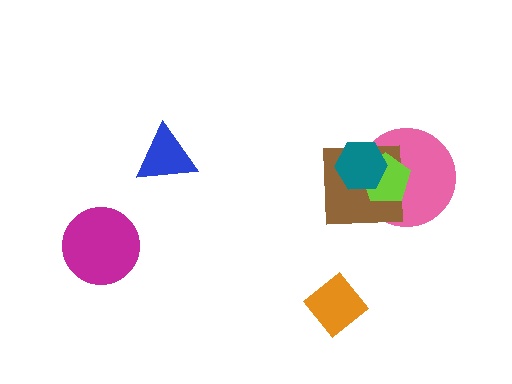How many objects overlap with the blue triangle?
0 objects overlap with the blue triangle.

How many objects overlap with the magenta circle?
0 objects overlap with the magenta circle.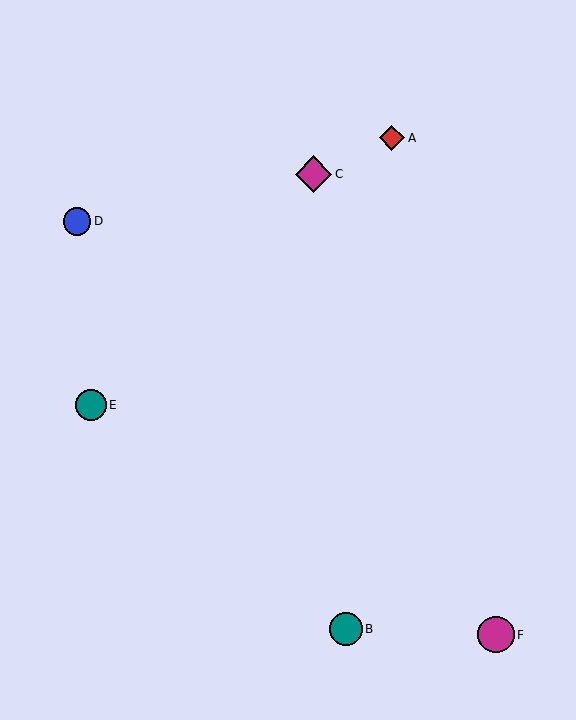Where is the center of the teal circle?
The center of the teal circle is at (91, 405).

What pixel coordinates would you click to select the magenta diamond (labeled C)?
Click at (314, 174) to select the magenta diamond C.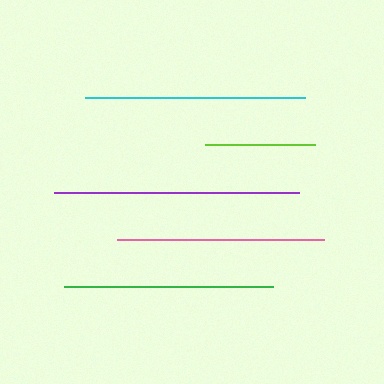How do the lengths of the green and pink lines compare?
The green and pink lines are approximately the same length.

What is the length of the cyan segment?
The cyan segment is approximately 220 pixels long.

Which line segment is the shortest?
The lime line is the shortest at approximately 110 pixels.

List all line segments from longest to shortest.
From longest to shortest: purple, cyan, green, pink, lime.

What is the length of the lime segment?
The lime segment is approximately 110 pixels long.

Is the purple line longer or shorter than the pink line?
The purple line is longer than the pink line.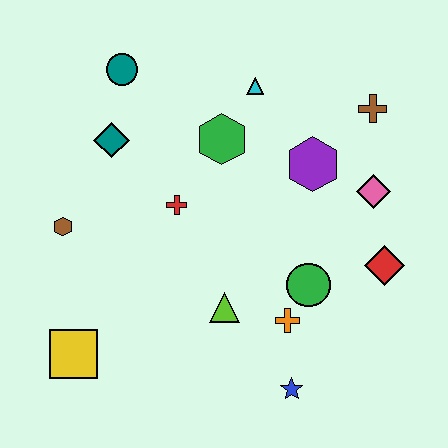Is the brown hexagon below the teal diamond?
Yes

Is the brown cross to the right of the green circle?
Yes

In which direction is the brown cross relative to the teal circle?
The brown cross is to the right of the teal circle.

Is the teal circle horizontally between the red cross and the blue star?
No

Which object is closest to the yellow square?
The brown hexagon is closest to the yellow square.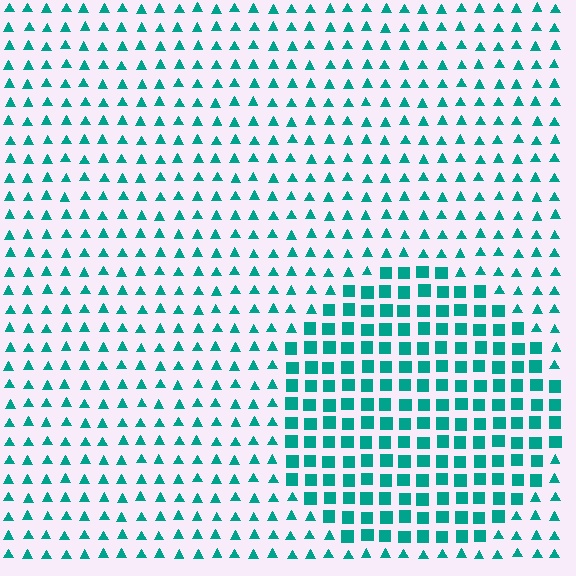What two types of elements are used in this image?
The image uses squares inside the circle region and triangles outside it.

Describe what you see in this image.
The image is filled with small teal elements arranged in a uniform grid. A circle-shaped region contains squares, while the surrounding area contains triangles. The boundary is defined purely by the change in element shape.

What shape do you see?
I see a circle.